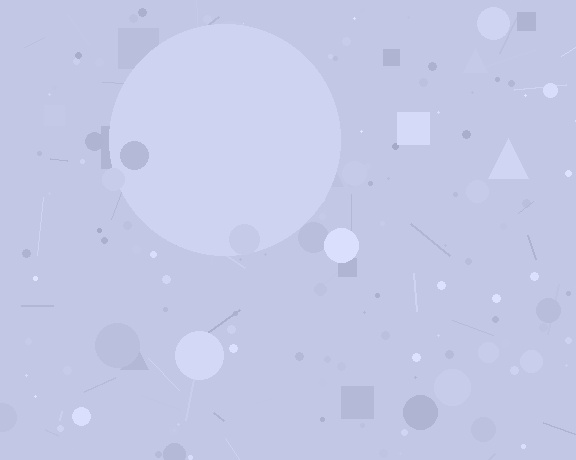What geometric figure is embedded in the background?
A circle is embedded in the background.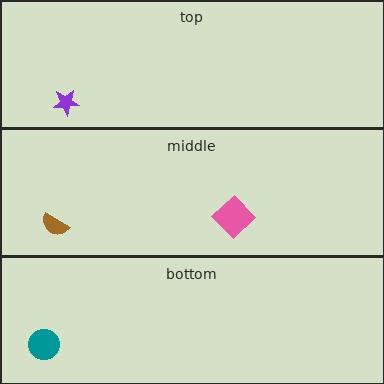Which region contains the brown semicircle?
The middle region.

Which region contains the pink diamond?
The middle region.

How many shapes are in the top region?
1.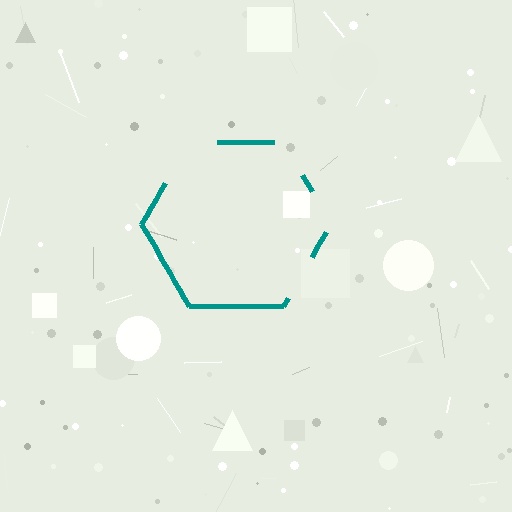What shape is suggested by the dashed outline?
The dashed outline suggests a hexagon.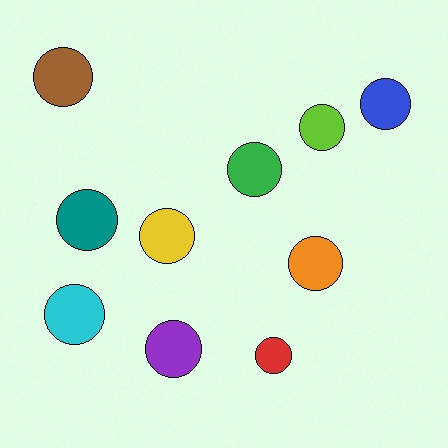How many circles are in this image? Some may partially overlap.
There are 10 circles.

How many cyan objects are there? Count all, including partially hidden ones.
There is 1 cyan object.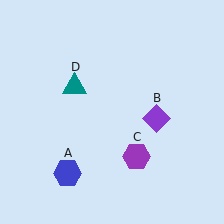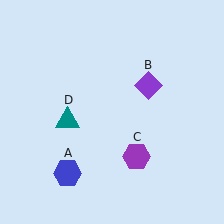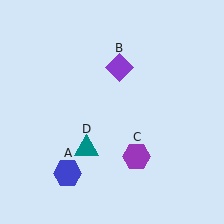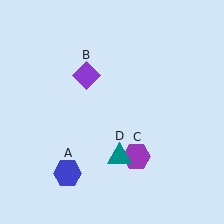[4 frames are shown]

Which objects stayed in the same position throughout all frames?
Blue hexagon (object A) and purple hexagon (object C) remained stationary.